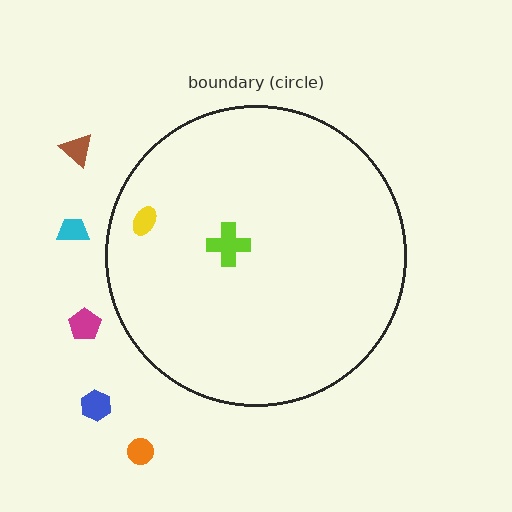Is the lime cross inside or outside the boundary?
Inside.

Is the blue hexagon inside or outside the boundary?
Outside.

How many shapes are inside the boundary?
2 inside, 5 outside.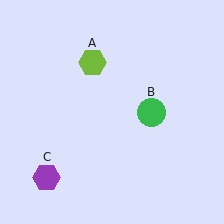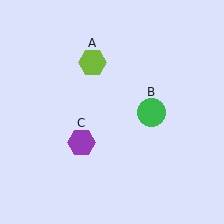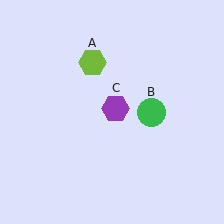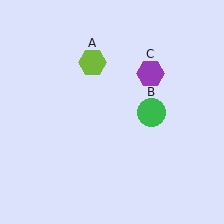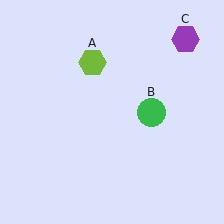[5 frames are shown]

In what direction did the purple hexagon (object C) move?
The purple hexagon (object C) moved up and to the right.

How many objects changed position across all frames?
1 object changed position: purple hexagon (object C).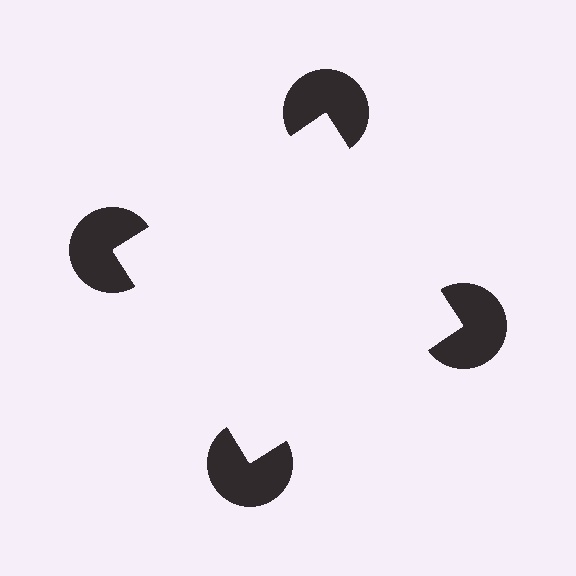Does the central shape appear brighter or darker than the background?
It typically appears slightly brighter than the background, even though no actual brightness change is drawn.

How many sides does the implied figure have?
4 sides.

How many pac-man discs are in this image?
There are 4 — one at each vertex of the illusory square.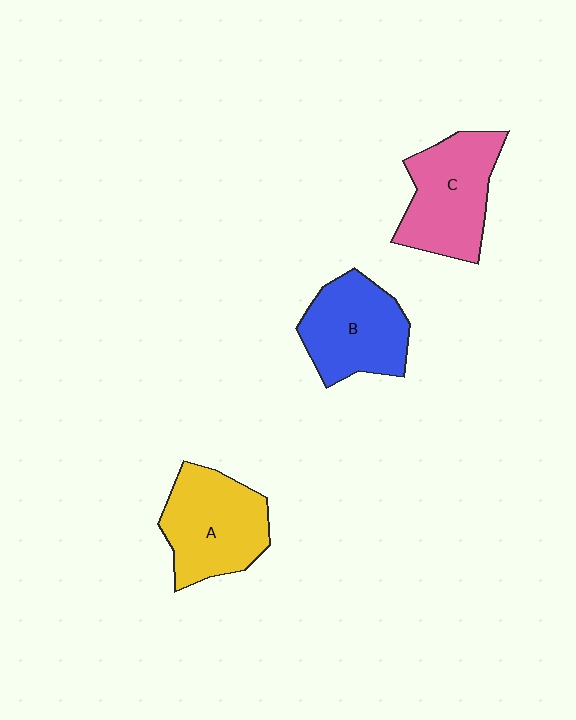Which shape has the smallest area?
Shape B (blue).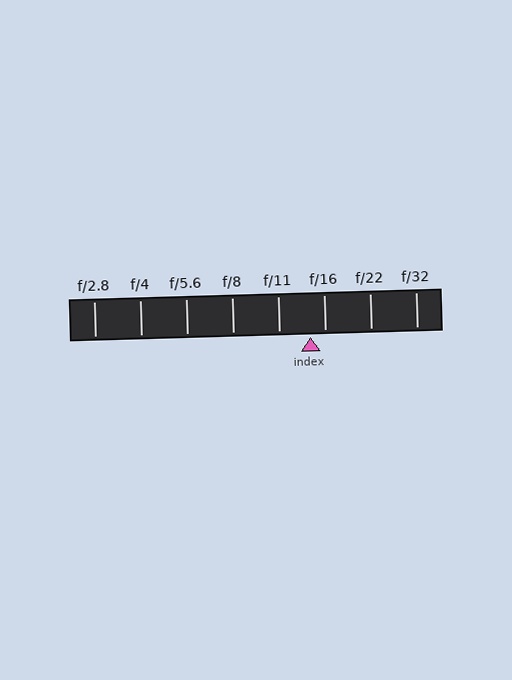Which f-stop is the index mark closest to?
The index mark is closest to f/16.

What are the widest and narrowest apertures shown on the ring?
The widest aperture shown is f/2.8 and the narrowest is f/32.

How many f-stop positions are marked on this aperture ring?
There are 8 f-stop positions marked.